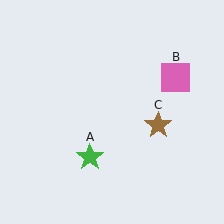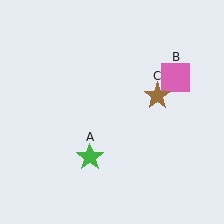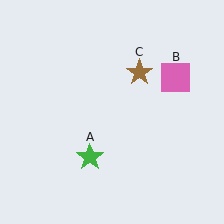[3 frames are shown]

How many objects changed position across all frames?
1 object changed position: brown star (object C).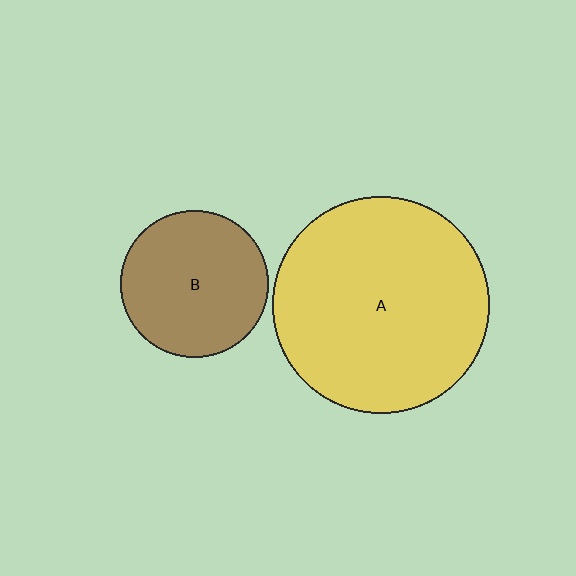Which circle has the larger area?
Circle A (yellow).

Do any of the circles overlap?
No, none of the circles overlap.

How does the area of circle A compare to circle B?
Approximately 2.2 times.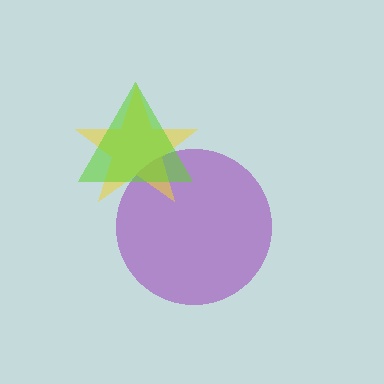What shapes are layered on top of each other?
The layered shapes are: a purple circle, a yellow star, a lime triangle.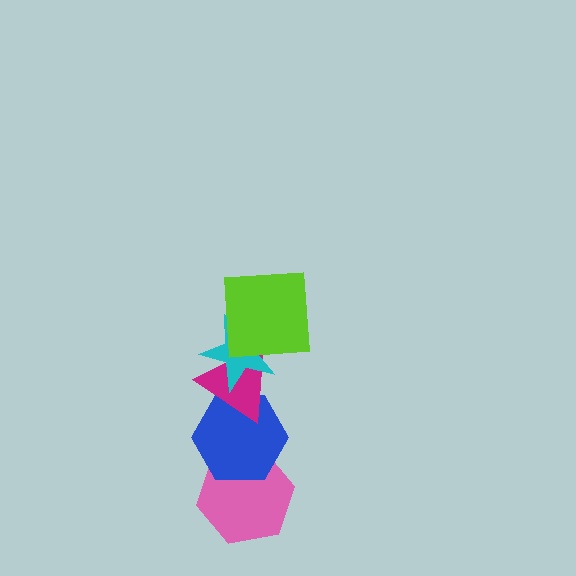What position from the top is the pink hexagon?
The pink hexagon is 5th from the top.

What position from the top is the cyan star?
The cyan star is 2nd from the top.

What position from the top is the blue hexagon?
The blue hexagon is 4th from the top.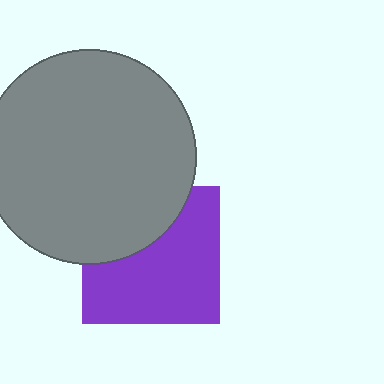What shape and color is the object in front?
The object in front is a gray circle.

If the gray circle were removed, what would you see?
You would see the complete purple square.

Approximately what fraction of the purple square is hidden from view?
Roughly 35% of the purple square is hidden behind the gray circle.